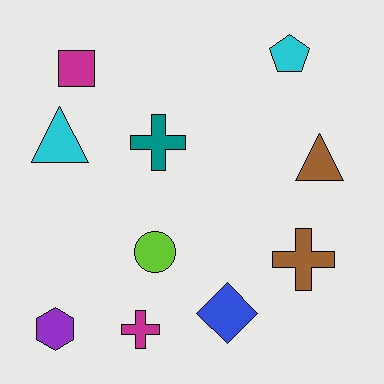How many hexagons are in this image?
There is 1 hexagon.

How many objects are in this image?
There are 10 objects.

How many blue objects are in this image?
There is 1 blue object.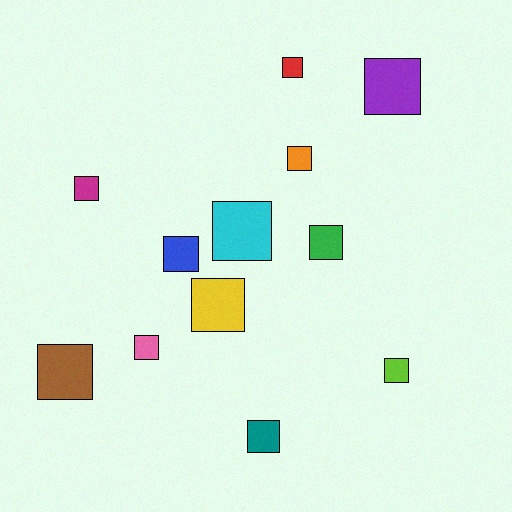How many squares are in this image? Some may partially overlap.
There are 12 squares.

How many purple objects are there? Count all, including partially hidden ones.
There is 1 purple object.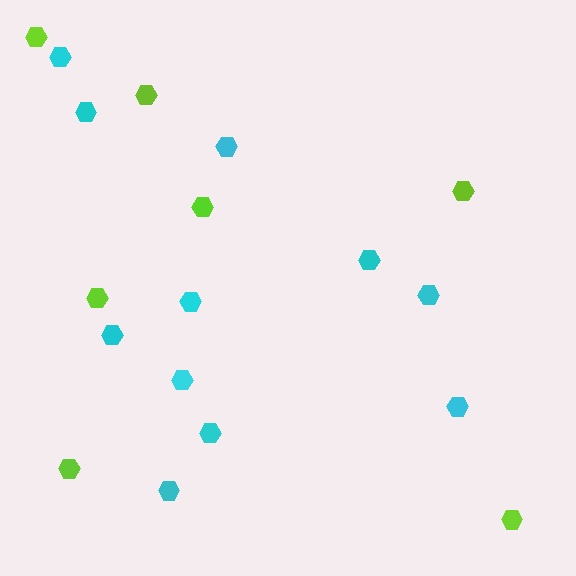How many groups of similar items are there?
There are 2 groups: one group of lime hexagons (7) and one group of cyan hexagons (11).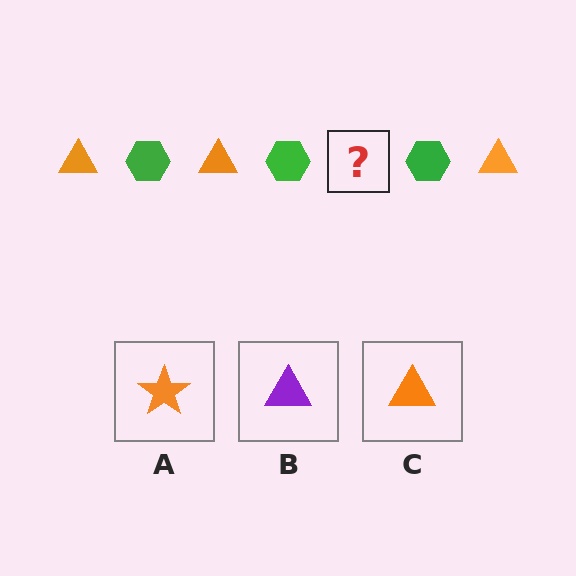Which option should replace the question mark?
Option C.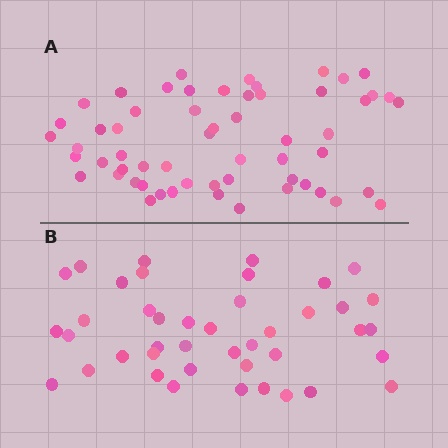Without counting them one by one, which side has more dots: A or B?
Region A (the top region) has more dots.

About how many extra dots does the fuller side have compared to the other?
Region A has approximately 15 more dots than region B.